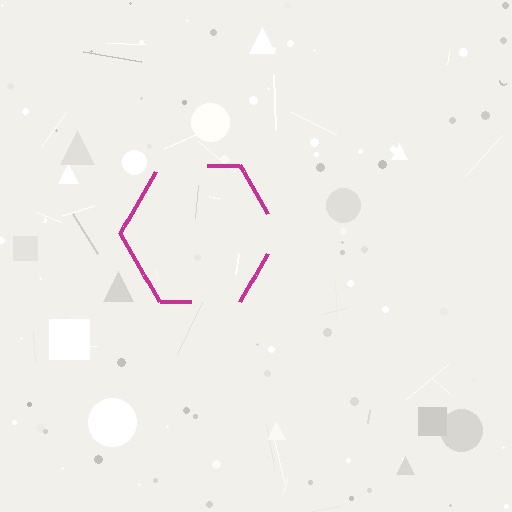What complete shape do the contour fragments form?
The contour fragments form a hexagon.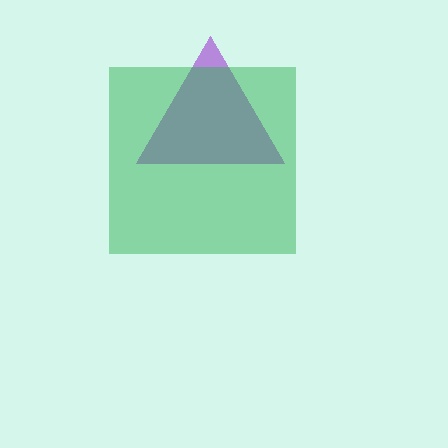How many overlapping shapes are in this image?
There are 2 overlapping shapes in the image.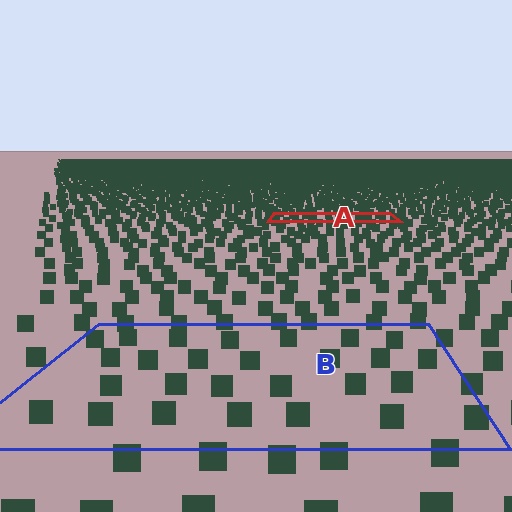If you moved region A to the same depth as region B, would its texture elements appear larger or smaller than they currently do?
They would appear larger. At a closer depth, the same texture elements are projected at a bigger on-screen size.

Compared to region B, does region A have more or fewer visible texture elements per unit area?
Region A has more texture elements per unit area — they are packed more densely because it is farther away.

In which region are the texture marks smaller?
The texture marks are smaller in region A, because it is farther away.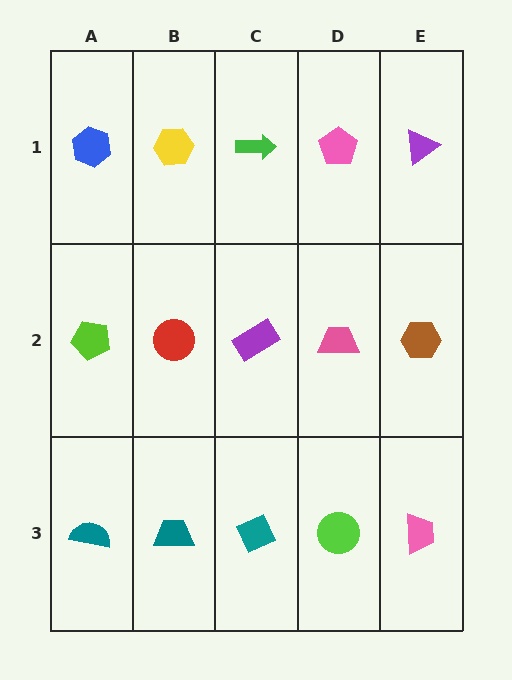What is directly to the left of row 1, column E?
A pink pentagon.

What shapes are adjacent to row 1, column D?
A pink trapezoid (row 2, column D), a green arrow (row 1, column C), a purple triangle (row 1, column E).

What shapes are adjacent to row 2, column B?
A yellow hexagon (row 1, column B), a teal trapezoid (row 3, column B), a lime pentagon (row 2, column A), a purple rectangle (row 2, column C).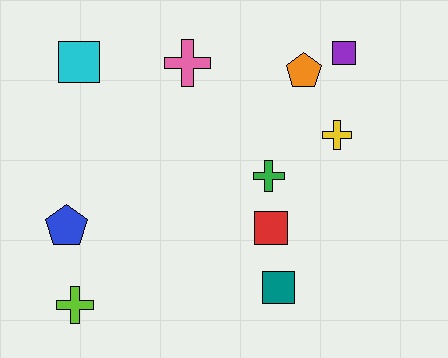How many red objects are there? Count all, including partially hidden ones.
There is 1 red object.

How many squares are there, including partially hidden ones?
There are 4 squares.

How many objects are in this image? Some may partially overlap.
There are 10 objects.